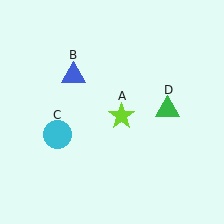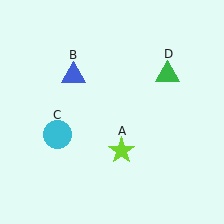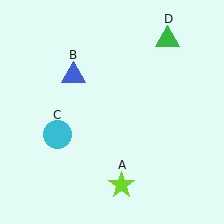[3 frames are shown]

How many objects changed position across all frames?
2 objects changed position: lime star (object A), green triangle (object D).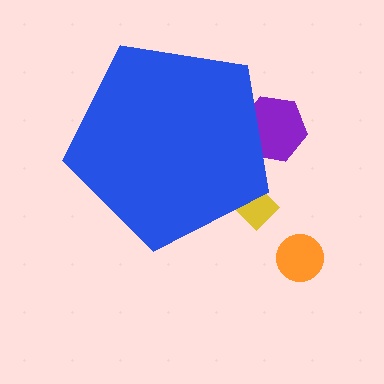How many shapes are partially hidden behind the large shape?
2 shapes are partially hidden.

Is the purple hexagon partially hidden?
Yes, the purple hexagon is partially hidden behind the blue pentagon.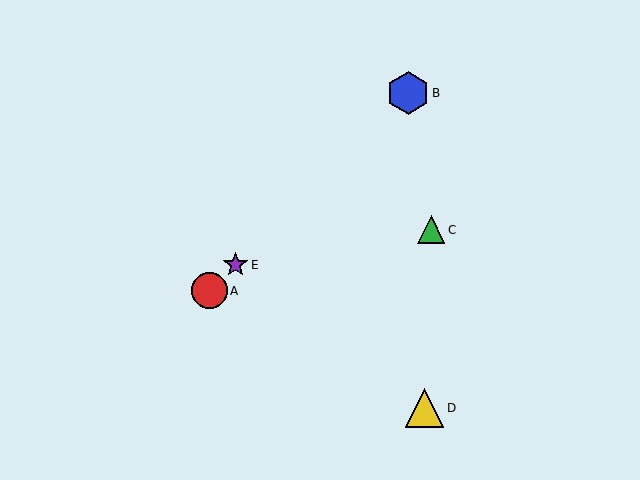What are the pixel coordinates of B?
Object B is at (408, 93).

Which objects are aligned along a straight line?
Objects A, B, E are aligned along a straight line.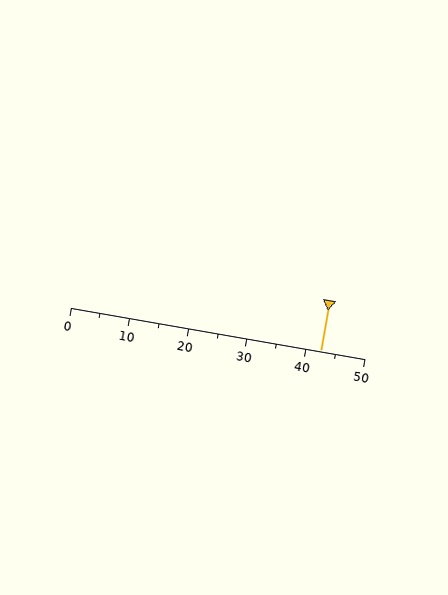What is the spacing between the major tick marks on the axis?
The major ticks are spaced 10 apart.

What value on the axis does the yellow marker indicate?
The marker indicates approximately 42.5.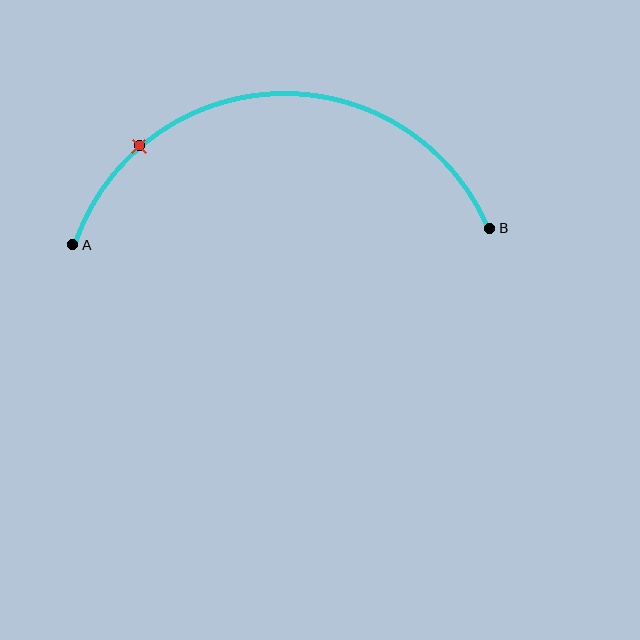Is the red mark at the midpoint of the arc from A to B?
No. The red mark lies on the arc but is closer to endpoint A. The arc midpoint would be at the point on the curve equidistant along the arc from both A and B.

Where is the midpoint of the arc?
The arc midpoint is the point on the curve farthest from the straight line joining A and B. It sits above that line.